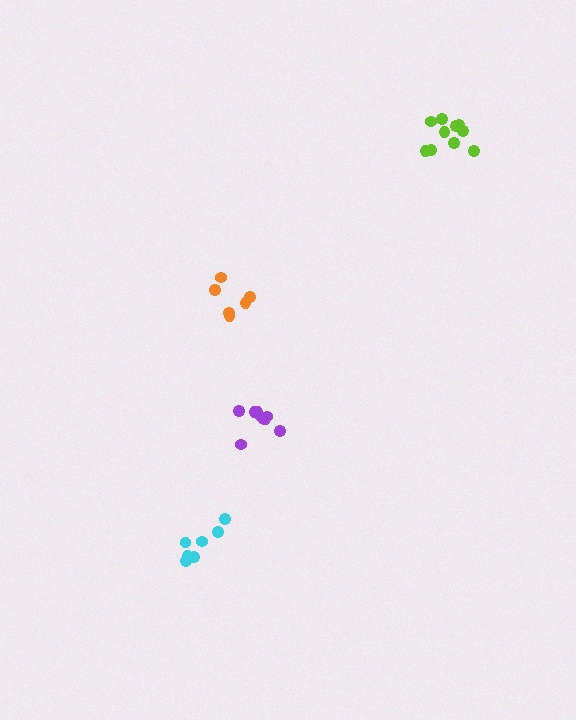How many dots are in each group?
Group 1: 6 dots, Group 2: 9 dots, Group 3: 7 dots, Group 4: 10 dots (32 total).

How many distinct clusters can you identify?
There are 4 distinct clusters.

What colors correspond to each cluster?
The clusters are colored: orange, purple, cyan, lime.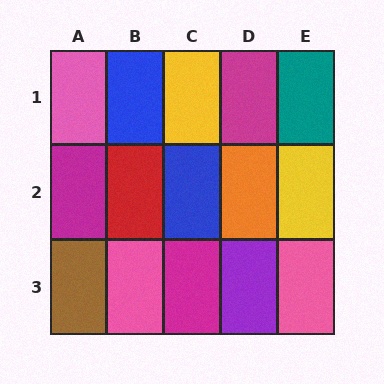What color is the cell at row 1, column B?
Blue.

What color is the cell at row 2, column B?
Red.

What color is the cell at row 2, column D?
Orange.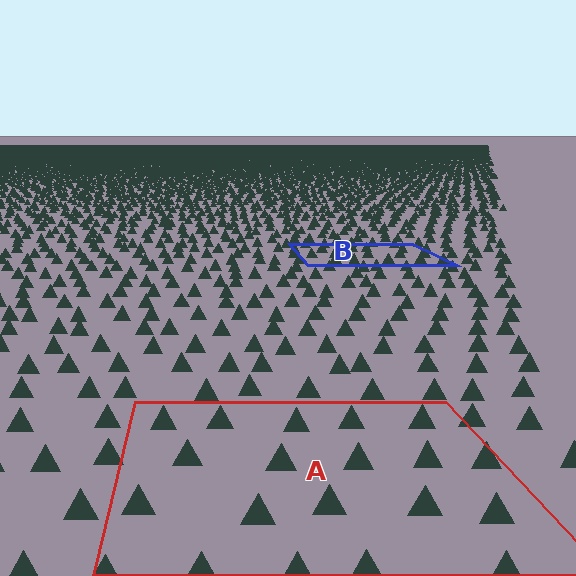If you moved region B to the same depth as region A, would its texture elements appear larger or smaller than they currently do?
They would appear larger. At a closer depth, the same texture elements are projected at a bigger on-screen size.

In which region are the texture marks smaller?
The texture marks are smaller in region B, because it is farther away.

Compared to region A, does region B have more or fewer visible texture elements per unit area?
Region B has more texture elements per unit area — they are packed more densely because it is farther away.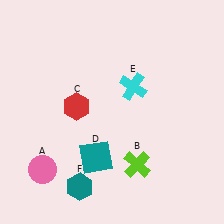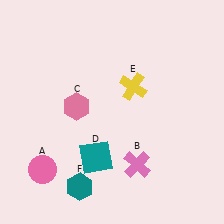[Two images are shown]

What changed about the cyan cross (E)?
In Image 1, E is cyan. In Image 2, it changed to yellow.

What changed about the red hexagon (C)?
In Image 1, C is red. In Image 2, it changed to pink.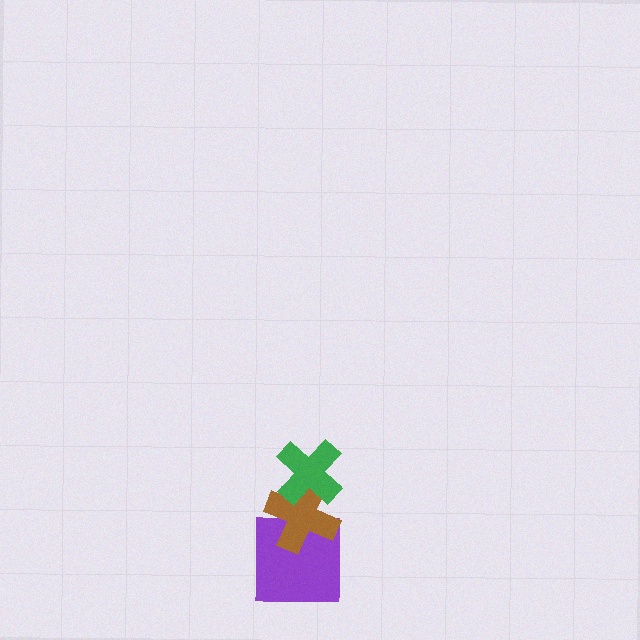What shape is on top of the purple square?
The brown cross is on top of the purple square.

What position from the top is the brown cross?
The brown cross is 2nd from the top.